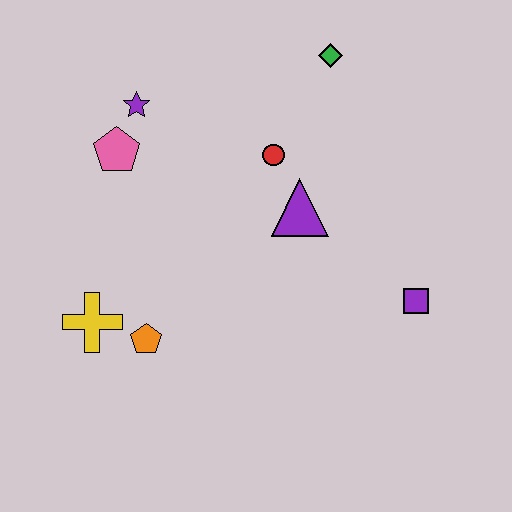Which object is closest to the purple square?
The purple triangle is closest to the purple square.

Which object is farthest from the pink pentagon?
The purple square is farthest from the pink pentagon.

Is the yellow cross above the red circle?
No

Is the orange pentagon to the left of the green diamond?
Yes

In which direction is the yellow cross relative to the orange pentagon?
The yellow cross is to the left of the orange pentagon.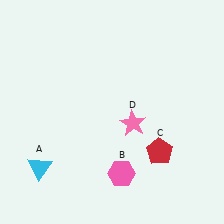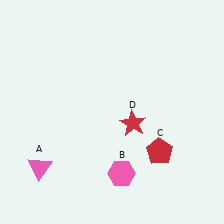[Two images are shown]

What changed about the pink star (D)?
In Image 1, D is pink. In Image 2, it changed to red.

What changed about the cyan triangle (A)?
In Image 1, A is cyan. In Image 2, it changed to pink.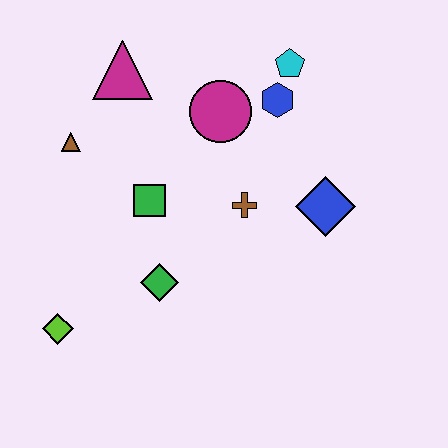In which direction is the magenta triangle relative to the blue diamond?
The magenta triangle is to the left of the blue diamond.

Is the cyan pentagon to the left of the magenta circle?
No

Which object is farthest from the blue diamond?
The lime diamond is farthest from the blue diamond.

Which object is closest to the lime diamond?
The green diamond is closest to the lime diamond.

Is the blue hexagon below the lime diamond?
No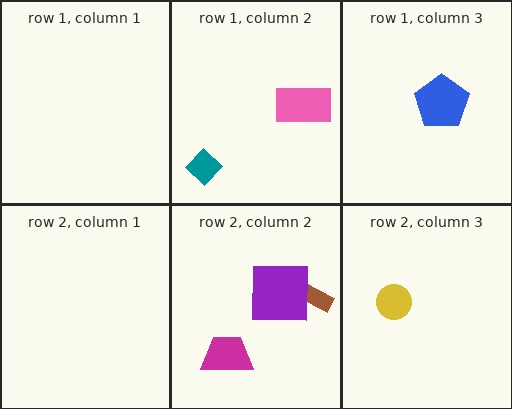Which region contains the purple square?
The row 2, column 2 region.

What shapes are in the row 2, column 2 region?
The brown arrow, the magenta trapezoid, the purple square.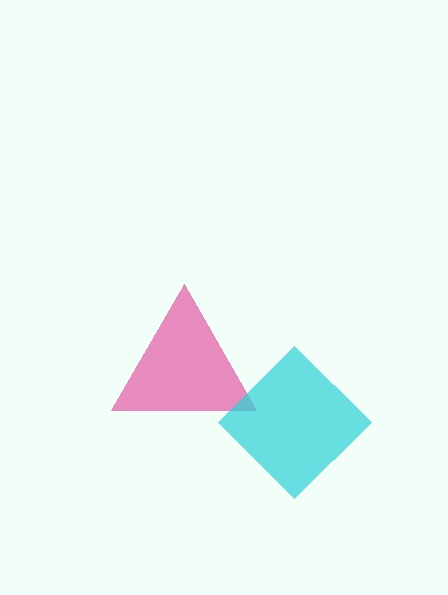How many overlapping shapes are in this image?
There are 2 overlapping shapes in the image.